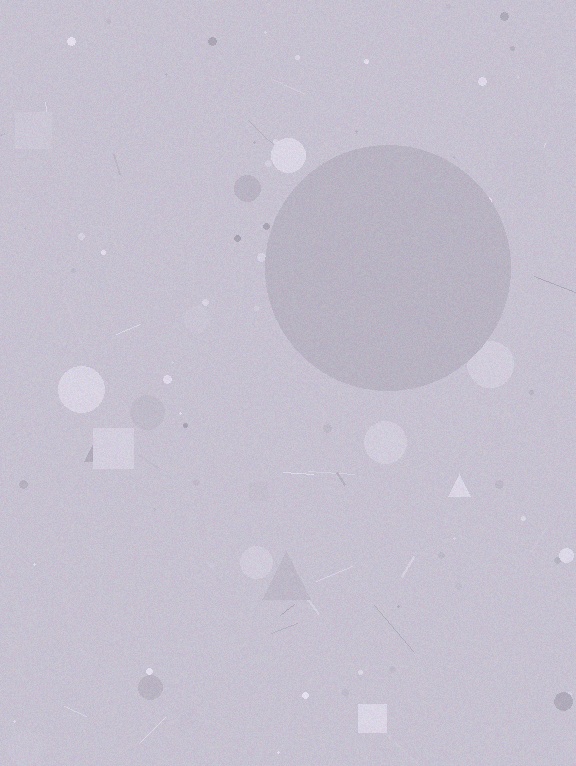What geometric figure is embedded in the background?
A circle is embedded in the background.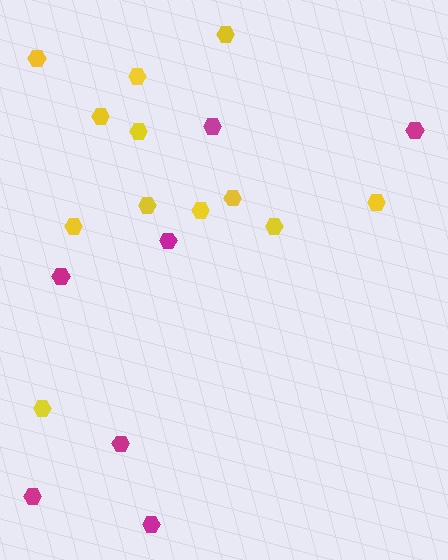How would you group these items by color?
There are 2 groups: one group of yellow hexagons (12) and one group of magenta hexagons (7).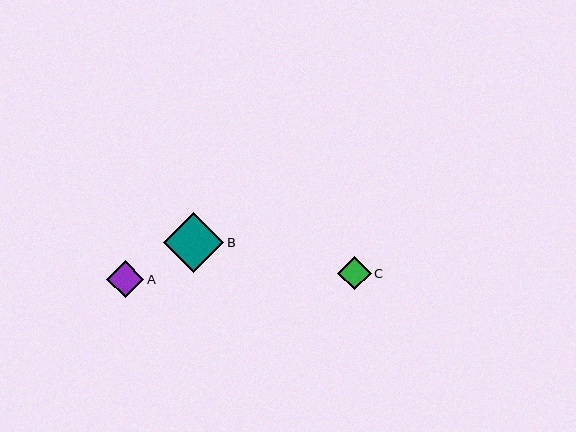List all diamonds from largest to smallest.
From largest to smallest: B, A, C.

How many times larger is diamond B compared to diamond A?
Diamond B is approximately 1.6 times the size of diamond A.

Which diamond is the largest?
Diamond B is the largest with a size of approximately 60 pixels.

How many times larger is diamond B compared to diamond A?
Diamond B is approximately 1.6 times the size of diamond A.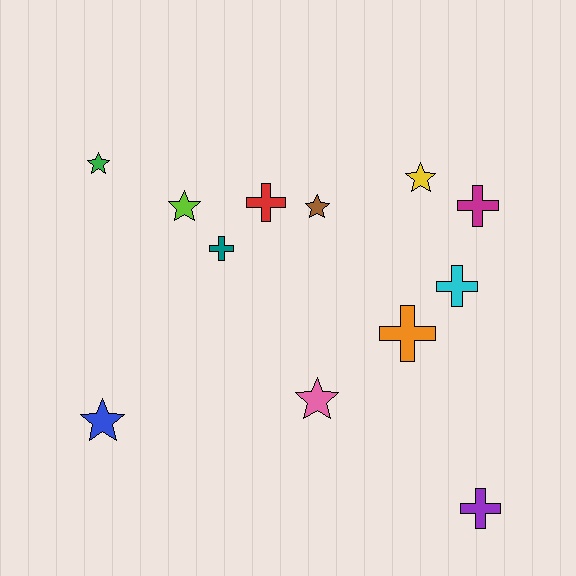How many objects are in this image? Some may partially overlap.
There are 12 objects.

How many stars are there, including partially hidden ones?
There are 6 stars.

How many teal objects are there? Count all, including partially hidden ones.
There is 1 teal object.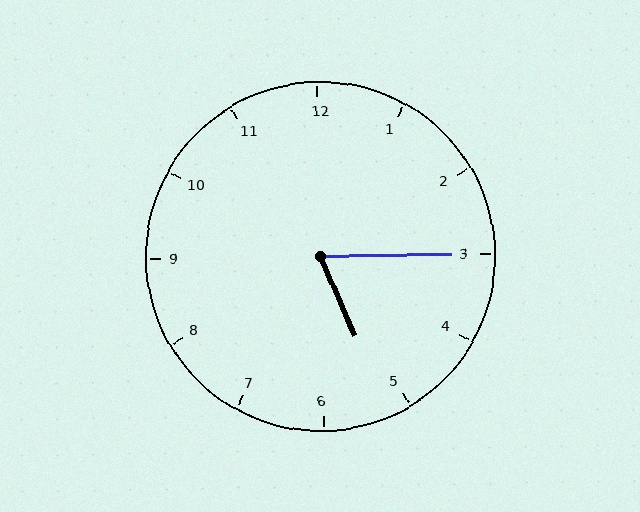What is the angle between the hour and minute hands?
Approximately 68 degrees.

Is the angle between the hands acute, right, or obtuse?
It is acute.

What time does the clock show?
5:15.